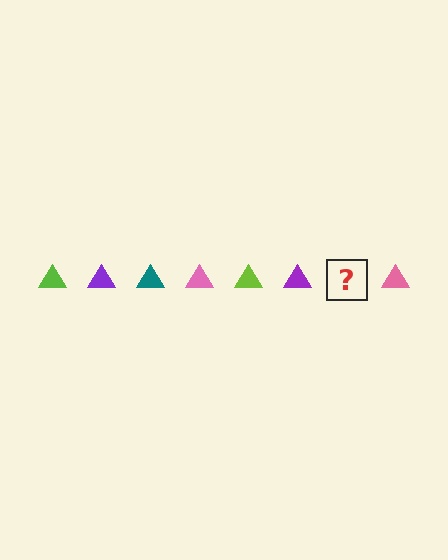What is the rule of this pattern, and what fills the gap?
The rule is that the pattern cycles through lime, purple, teal, pink triangles. The gap should be filled with a teal triangle.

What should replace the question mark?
The question mark should be replaced with a teal triangle.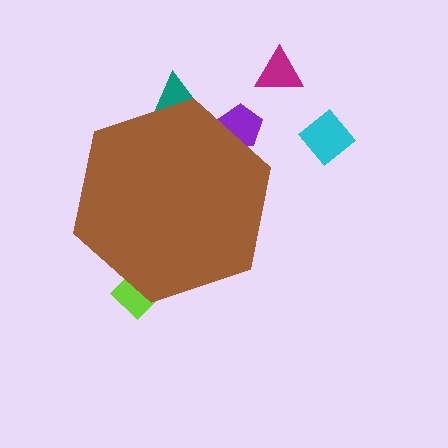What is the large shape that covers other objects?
A brown hexagon.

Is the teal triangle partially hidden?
Yes, the teal triangle is partially hidden behind the brown hexagon.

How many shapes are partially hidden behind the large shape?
3 shapes are partially hidden.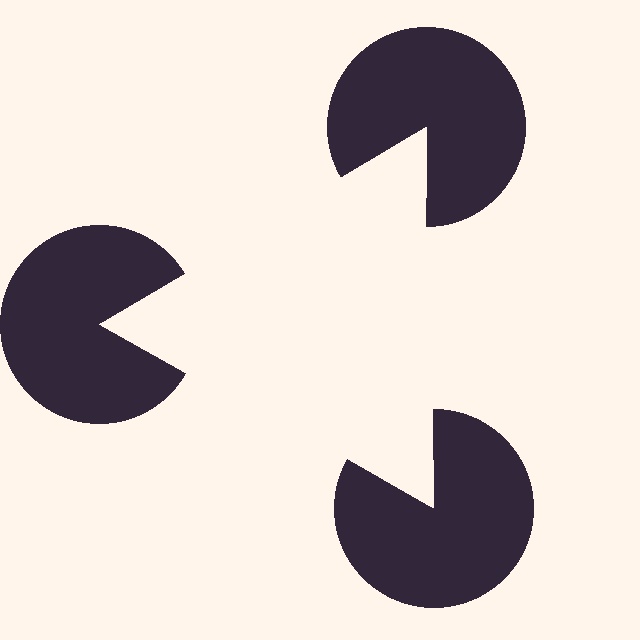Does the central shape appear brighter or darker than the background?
It typically appears slightly brighter than the background, even though no actual brightness change is drawn.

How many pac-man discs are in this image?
There are 3 — one at each vertex of the illusory triangle.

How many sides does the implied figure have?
3 sides.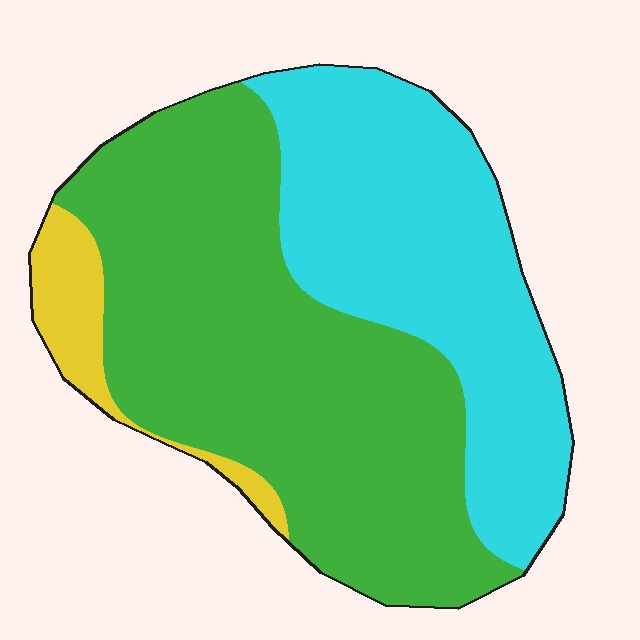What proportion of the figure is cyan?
Cyan takes up about three eighths (3/8) of the figure.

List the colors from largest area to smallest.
From largest to smallest: green, cyan, yellow.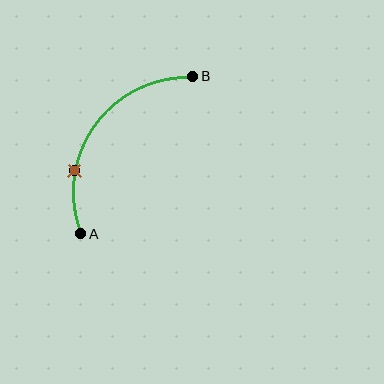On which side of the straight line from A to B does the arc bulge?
The arc bulges above and to the left of the straight line connecting A and B.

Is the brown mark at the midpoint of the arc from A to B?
No. The brown mark lies on the arc but is closer to endpoint A. The arc midpoint would be at the point on the curve equidistant along the arc from both A and B.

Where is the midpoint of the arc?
The arc midpoint is the point on the curve farthest from the straight line joining A and B. It sits above and to the left of that line.